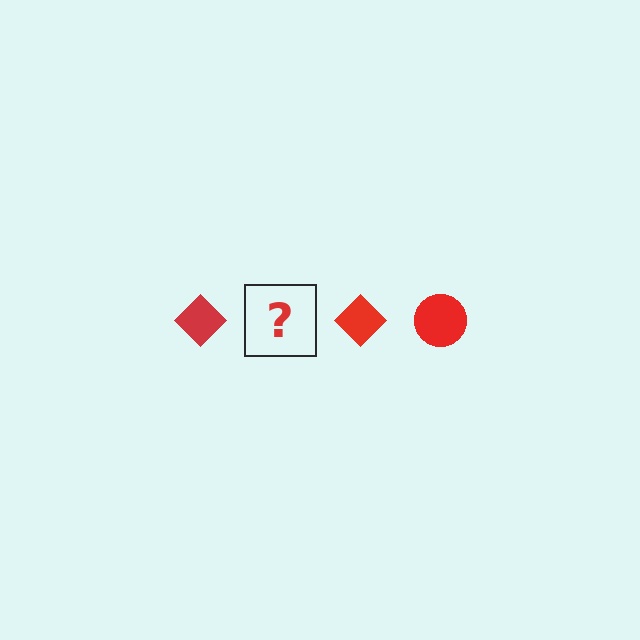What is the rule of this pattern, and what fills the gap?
The rule is that the pattern cycles through diamond, circle shapes in red. The gap should be filled with a red circle.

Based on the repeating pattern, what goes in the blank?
The blank should be a red circle.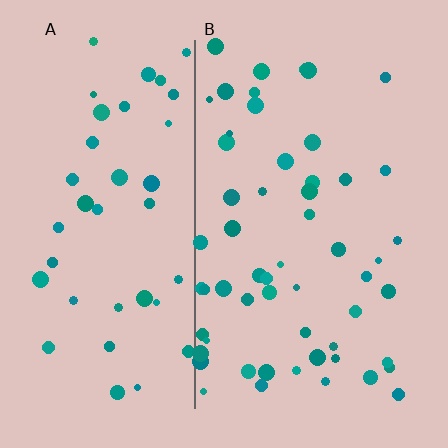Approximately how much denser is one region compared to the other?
Approximately 1.4× — region B over region A.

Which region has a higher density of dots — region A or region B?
B (the right).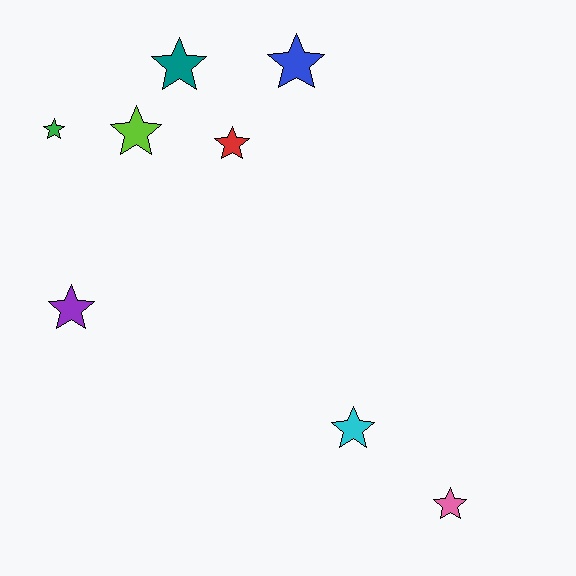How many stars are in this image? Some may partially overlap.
There are 8 stars.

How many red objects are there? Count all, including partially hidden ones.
There is 1 red object.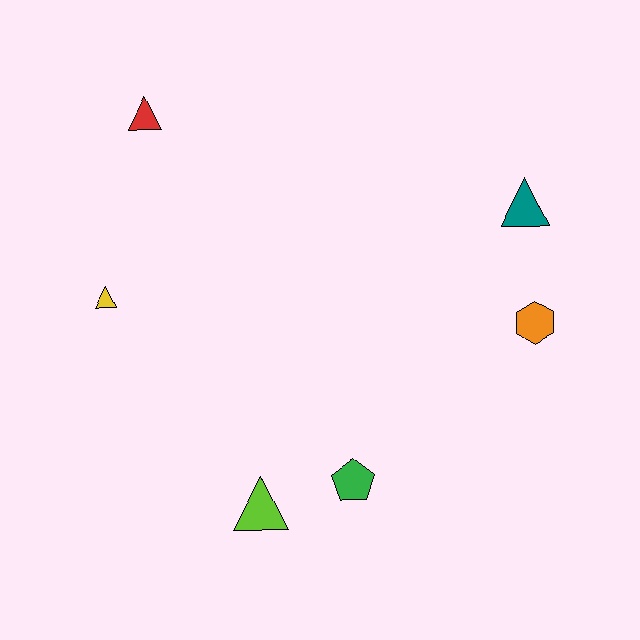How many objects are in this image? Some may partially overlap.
There are 6 objects.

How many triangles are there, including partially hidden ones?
There are 4 triangles.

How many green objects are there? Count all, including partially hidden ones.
There is 1 green object.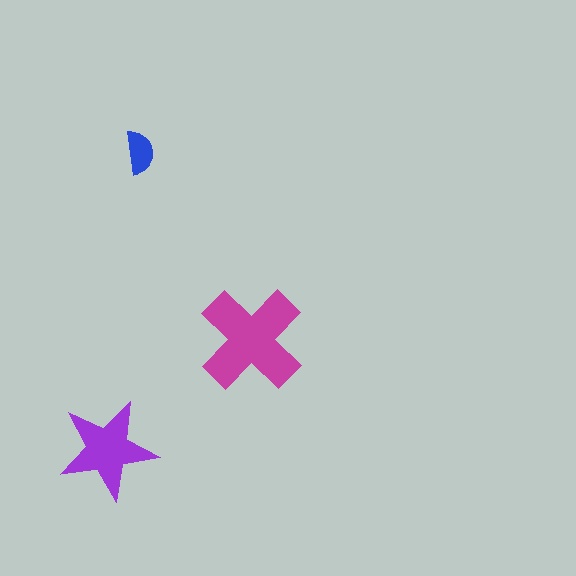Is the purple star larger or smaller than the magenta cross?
Smaller.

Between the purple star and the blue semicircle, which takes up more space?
The purple star.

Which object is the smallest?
The blue semicircle.